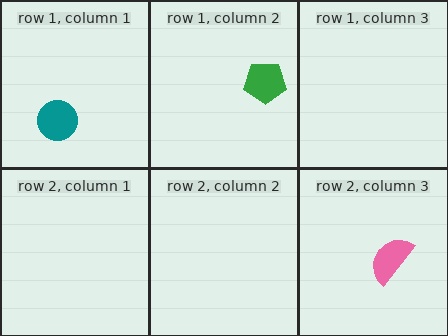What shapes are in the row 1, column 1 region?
The teal circle.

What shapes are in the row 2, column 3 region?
The pink semicircle.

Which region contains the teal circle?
The row 1, column 1 region.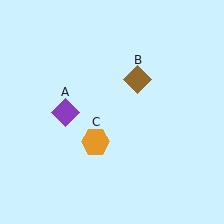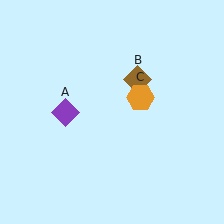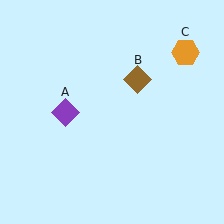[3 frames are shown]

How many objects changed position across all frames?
1 object changed position: orange hexagon (object C).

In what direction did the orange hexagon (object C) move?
The orange hexagon (object C) moved up and to the right.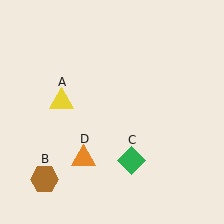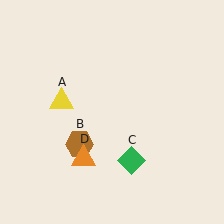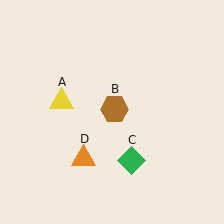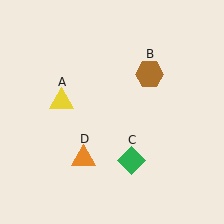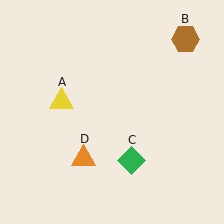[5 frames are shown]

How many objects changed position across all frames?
1 object changed position: brown hexagon (object B).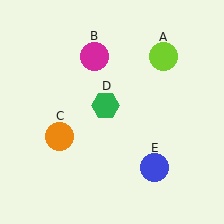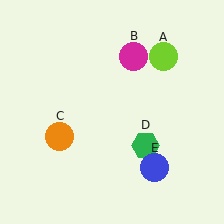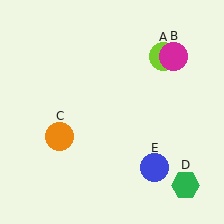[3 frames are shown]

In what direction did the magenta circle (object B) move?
The magenta circle (object B) moved right.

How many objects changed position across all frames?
2 objects changed position: magenta circle (object B), green hexagon (object D).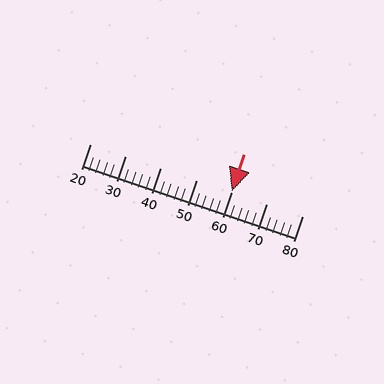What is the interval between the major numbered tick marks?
The major tick marks are spaced 10 units apart.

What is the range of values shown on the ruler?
The ruler shows values from 20 to 80.